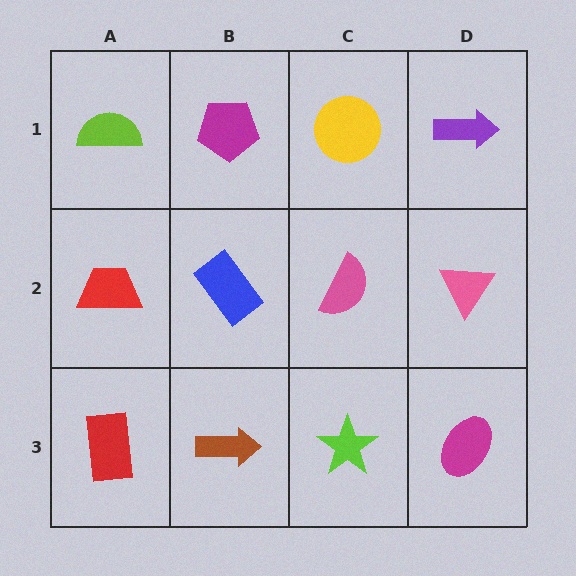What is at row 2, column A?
A red trapezoid.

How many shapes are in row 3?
4 shapes.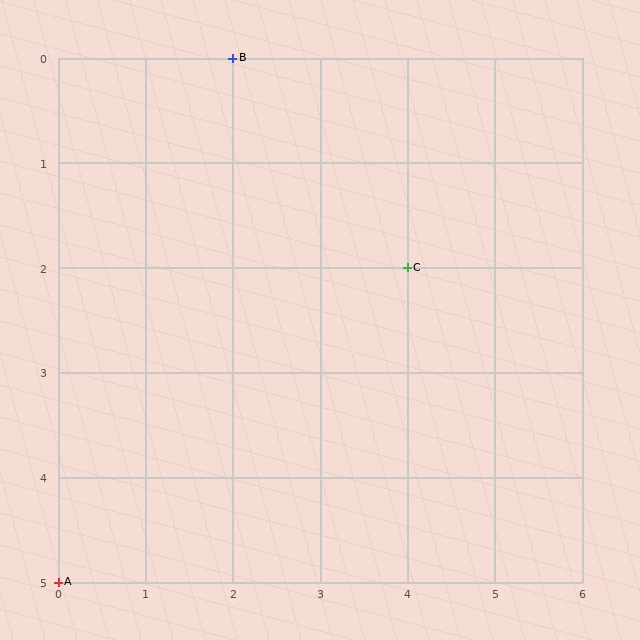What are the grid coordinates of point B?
Point B is at grid coordinates (2, 0).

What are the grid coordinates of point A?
Point A is at grid coordinates (0, 5).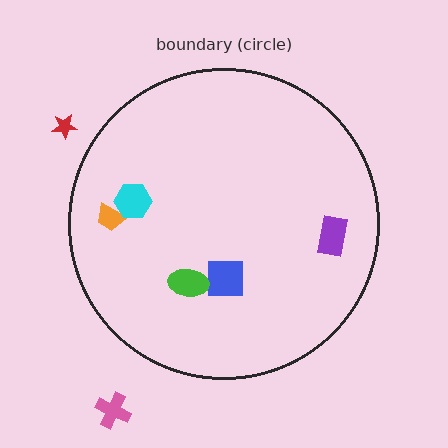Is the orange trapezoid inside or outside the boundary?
Inside.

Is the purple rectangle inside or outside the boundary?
Inside.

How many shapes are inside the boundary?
5 inside, 2 outside.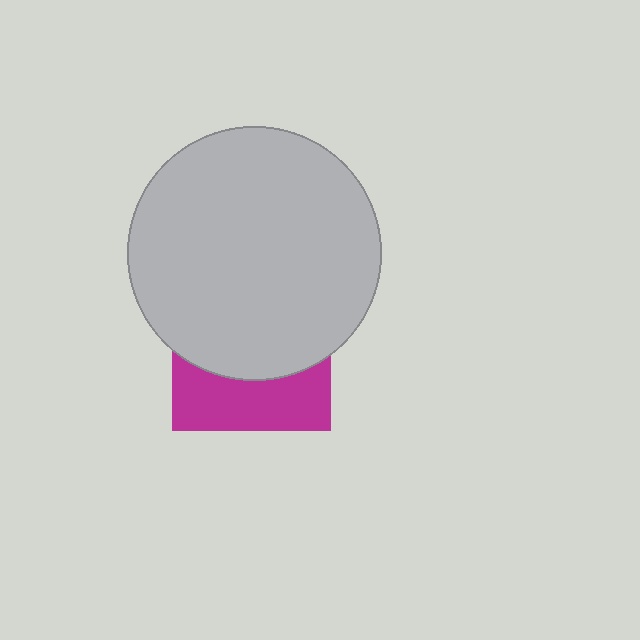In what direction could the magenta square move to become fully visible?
The magenta square could move down. That would shift it out from behind the light gray circle entirely.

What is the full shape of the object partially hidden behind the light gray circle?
The partially hidden object is a magenta square.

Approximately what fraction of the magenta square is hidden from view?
Roughly 63% of the magenta square is hidden behind the light gray circle.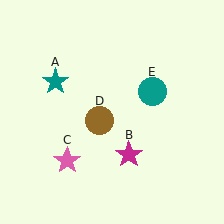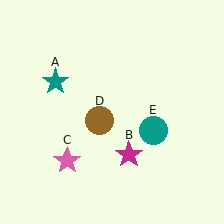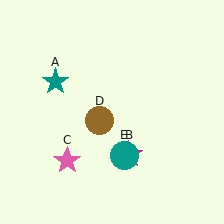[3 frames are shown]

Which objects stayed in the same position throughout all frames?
Teal star (object A) and magenta star (object B) and pink star (object C) and brown circle (object D) remained stationary.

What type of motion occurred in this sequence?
The teal circle (object E) rotated clockwise around the center of the scene.